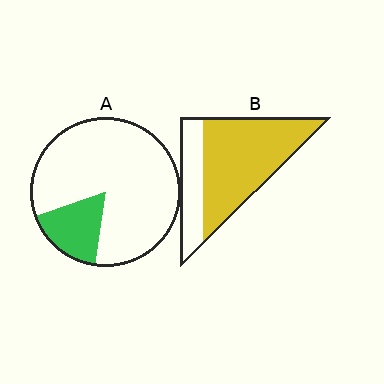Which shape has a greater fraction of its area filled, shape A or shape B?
Shape B.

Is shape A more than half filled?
No.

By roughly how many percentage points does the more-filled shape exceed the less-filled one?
By roughly 55 percentage points (B over A).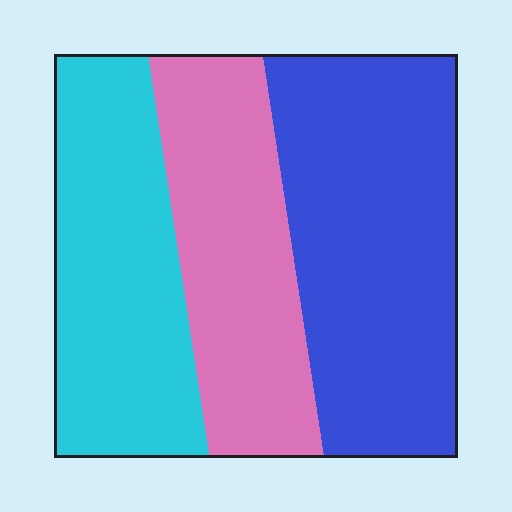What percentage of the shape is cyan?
Cyan takes up about one third (1/3) of the shape.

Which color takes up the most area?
Blue, at roughly 40%.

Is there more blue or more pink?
Blue.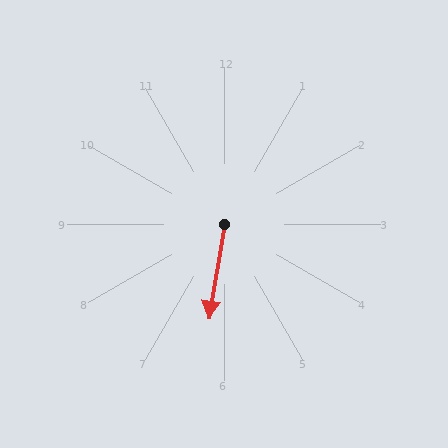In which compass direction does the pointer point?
South.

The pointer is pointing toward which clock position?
Roughly 6 o'clock.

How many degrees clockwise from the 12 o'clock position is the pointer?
Approximately 190 degrees.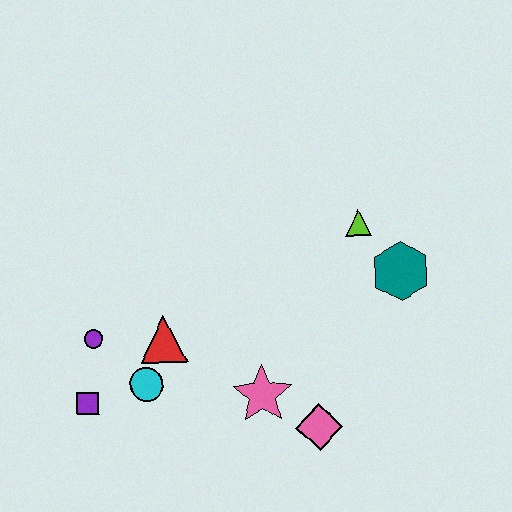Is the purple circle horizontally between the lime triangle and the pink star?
No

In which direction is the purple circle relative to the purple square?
The purple circle is above the purple square.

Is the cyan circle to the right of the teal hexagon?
No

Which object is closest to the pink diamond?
The pink star is closest to the pink diamond.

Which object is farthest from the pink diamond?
The purple circle is farthest from the pink diamond.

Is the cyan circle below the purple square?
No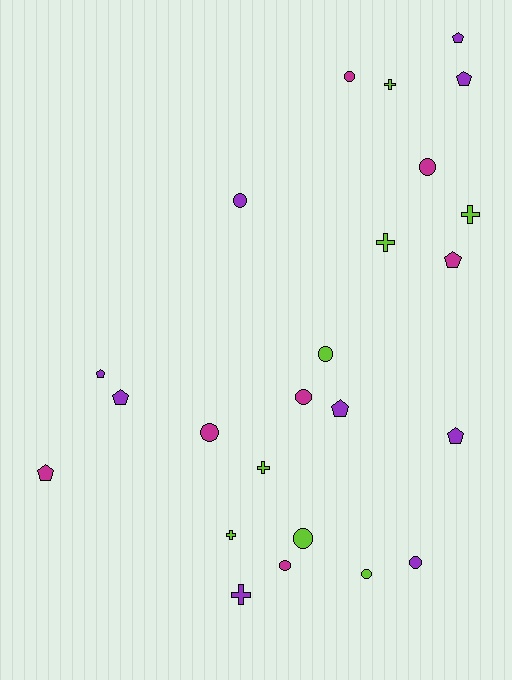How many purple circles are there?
There are 2 purple circles.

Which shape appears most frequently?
Circle, with 10 objects.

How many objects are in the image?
There are 24 objects.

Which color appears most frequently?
Purple, with 9 objects.